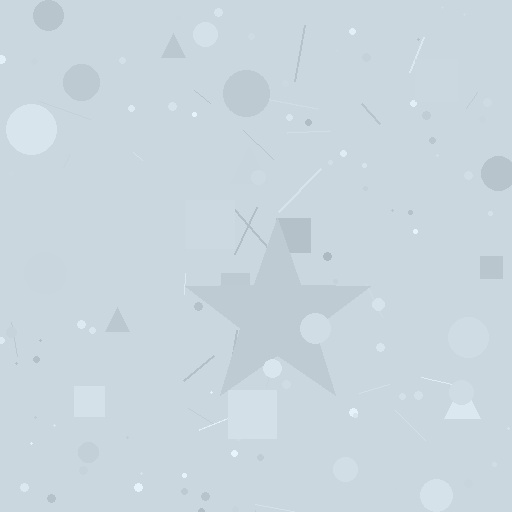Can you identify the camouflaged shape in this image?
The camouflaged shape is a star.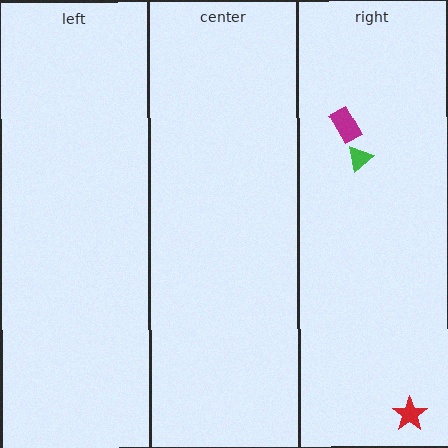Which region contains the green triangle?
The right region.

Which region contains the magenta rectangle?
The right region.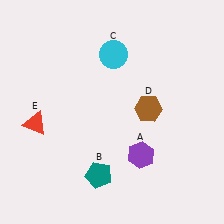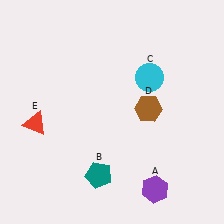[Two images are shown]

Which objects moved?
The objects that moved are: the purple hexagon (A), the cyan circle (C).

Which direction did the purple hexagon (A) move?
The purple hexagon (A) moved down.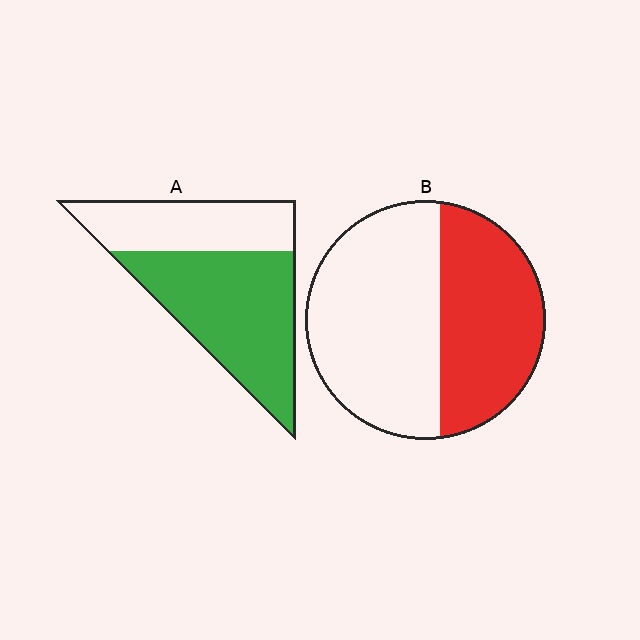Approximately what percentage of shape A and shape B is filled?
A is approximately 60% and B is approximately 40%.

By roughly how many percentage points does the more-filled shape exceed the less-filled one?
By roughly 20 percentage points (A over B).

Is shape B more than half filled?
No.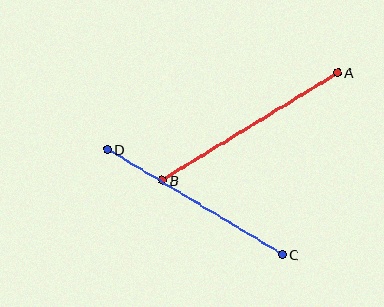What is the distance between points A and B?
The distance is approximately 206 pixels.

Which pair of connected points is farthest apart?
Points A and B are farthest apart.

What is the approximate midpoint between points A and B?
The midpoint is at approximately (250, 126) pixels.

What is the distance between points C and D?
The distance is approximately 204 pixels.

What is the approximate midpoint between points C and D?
The midpoint is at approximately (195, 202) pixels.